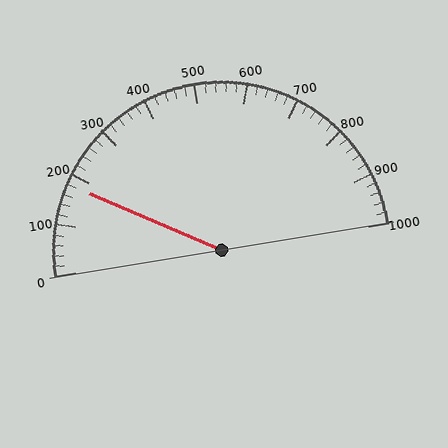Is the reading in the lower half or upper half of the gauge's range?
The reading is in the lower half of the range (0 to 1000).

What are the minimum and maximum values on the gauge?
The gauge ranges from 0 to 1000.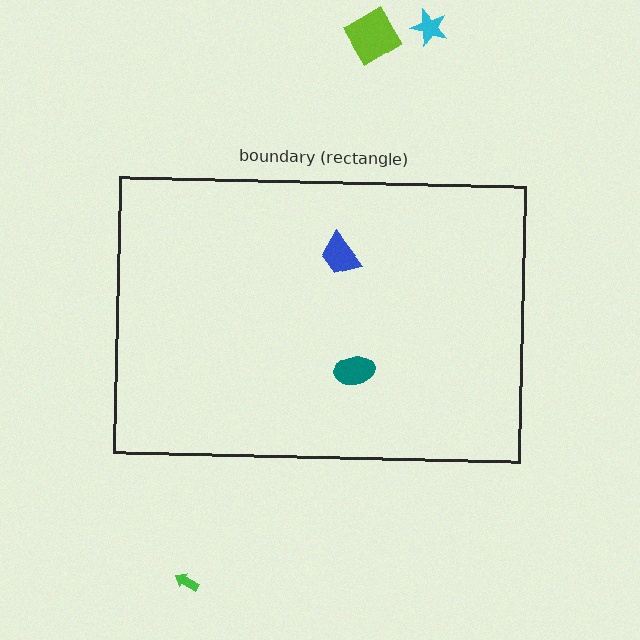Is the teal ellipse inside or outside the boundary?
Inside.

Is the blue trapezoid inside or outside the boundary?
Inside.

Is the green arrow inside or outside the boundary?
Outside.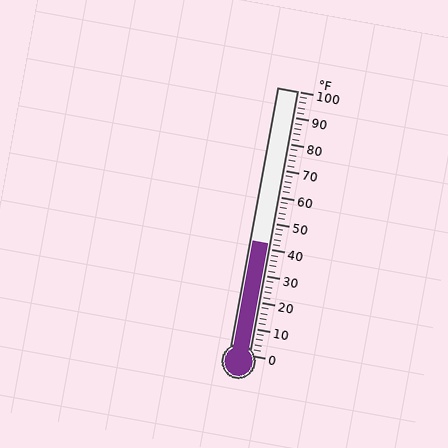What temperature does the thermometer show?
The thermometer shows approximately 42°F.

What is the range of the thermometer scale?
The thermometer scale ranges from 0°F to 100°F.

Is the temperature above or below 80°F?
The temperature is below 80°F.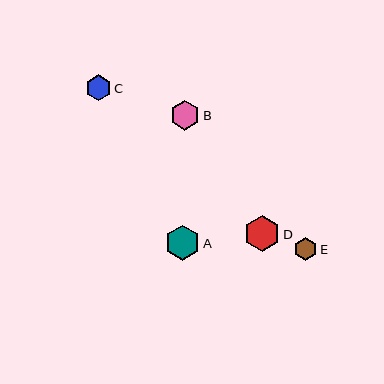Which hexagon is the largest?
Hexagon D is the largest with a size of approximately 36 pixels.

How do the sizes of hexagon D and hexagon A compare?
Hexagon D and hexagon A are approximately the same size.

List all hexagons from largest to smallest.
From largest to smallest: D, A, B, C, E.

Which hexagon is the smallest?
Hexagon E is the smallest with a size of approximately 23 pixels.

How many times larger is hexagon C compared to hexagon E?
Hexagon C is approximately 1.1 times the size of hexagon E.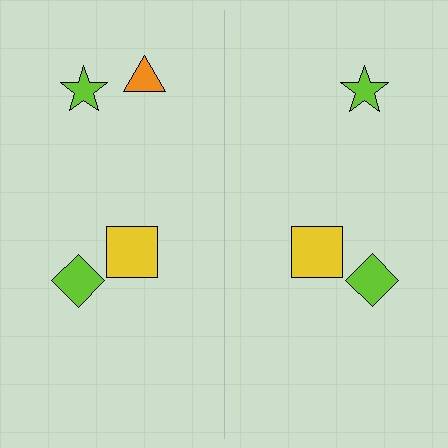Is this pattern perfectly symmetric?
No, the pattern is not perfectly symmetric. A orange triangle is missing from the right side.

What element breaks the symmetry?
A orange triangle is missing from the right side.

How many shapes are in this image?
There are 7 shapes in this image.